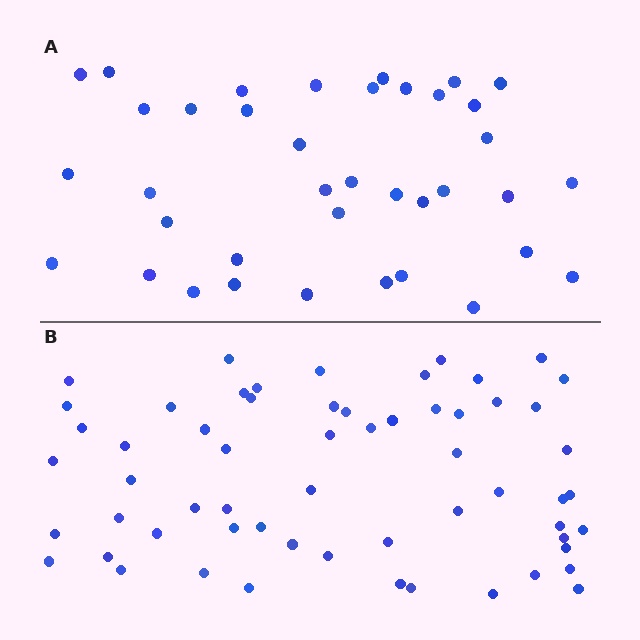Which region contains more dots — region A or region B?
Region B (the bottom region) has more dots.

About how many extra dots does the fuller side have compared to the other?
Region B has approximately 20 more dots than region A.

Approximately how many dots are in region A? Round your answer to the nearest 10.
About 40 dots. (The exact count is 38, which rounds to 40.)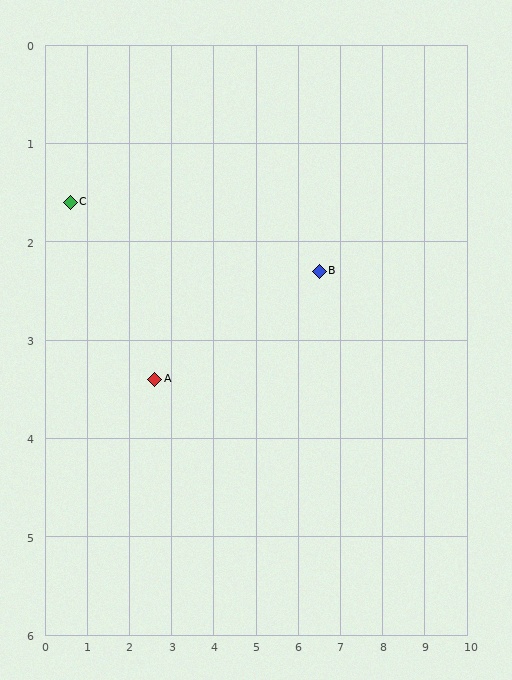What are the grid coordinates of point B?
Point B is at approximately (6.5, 2.3).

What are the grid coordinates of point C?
Point C is at approximately (0.6, 1.6).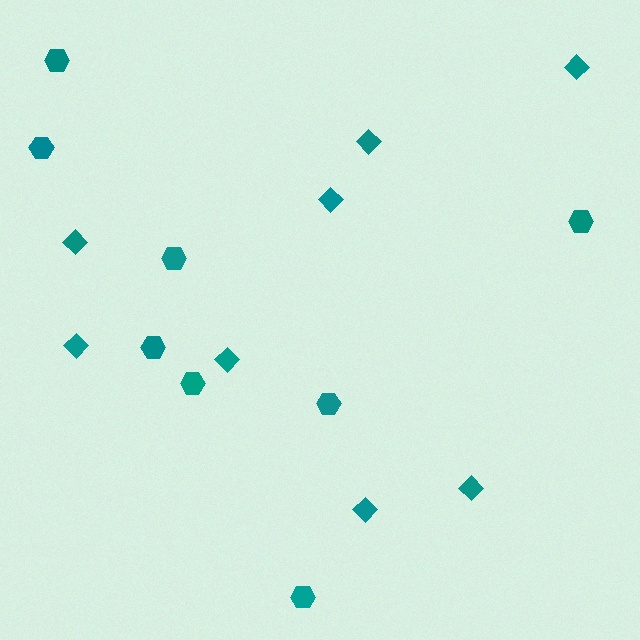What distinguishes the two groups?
There are 2 groups: one group of diamonds (8) and one group of hexagons (8).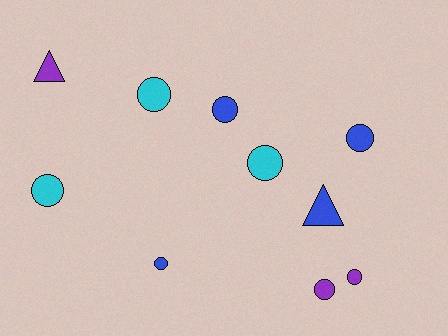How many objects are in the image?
There are 10 objects.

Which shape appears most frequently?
Circle, with 8 objects.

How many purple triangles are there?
There is 1 purple triangle.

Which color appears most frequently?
Blue, with 4 objects.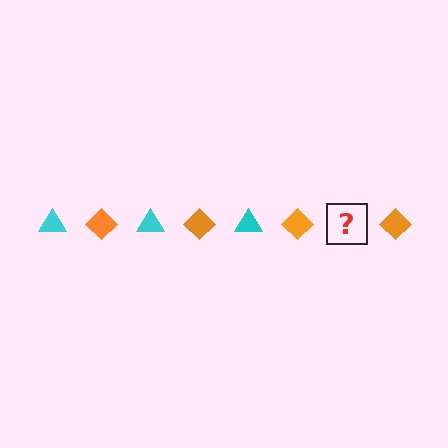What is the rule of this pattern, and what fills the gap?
The rule is that the pattern alternates between cyan triangle and orange diamond. The gap should be filled with a cyan triangle.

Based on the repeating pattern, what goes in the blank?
The blank should be a cyan triangle.